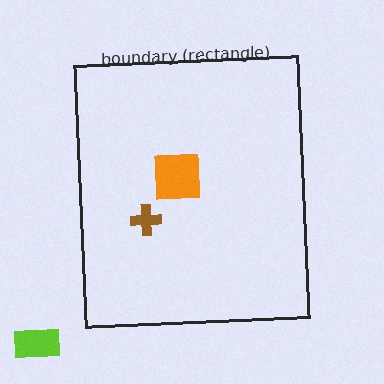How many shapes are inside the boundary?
2 inside, 1 outside.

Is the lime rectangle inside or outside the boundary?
Outside.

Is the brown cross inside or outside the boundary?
Inside.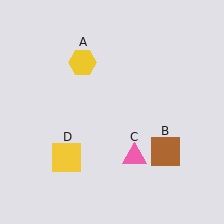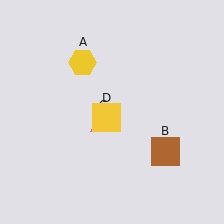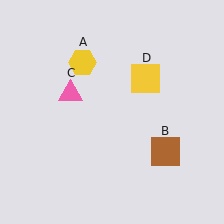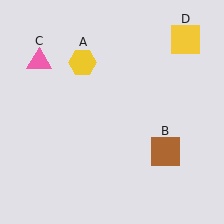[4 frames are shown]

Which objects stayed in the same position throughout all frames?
Yellow hexagon (object A) and brown square (object B) remained stationary.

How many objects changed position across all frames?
2 objects changed position: pink triangle (object C), yellow square (object D).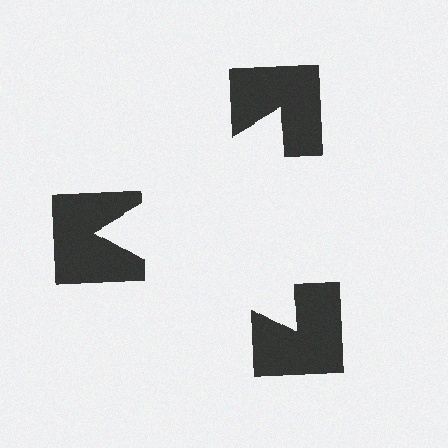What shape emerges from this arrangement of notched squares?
An illusory triangle — its edges are inferred from the aligned wedge cuts in the notched squares, not physically drawn.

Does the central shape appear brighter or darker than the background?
It typically appears slightly brighter than the background, even though no actual brightness change is drawn.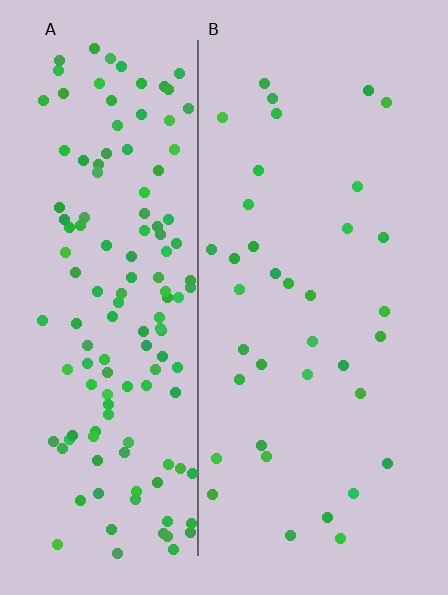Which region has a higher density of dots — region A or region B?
A (the left).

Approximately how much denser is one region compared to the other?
Approximately 3.8× — region A over region B.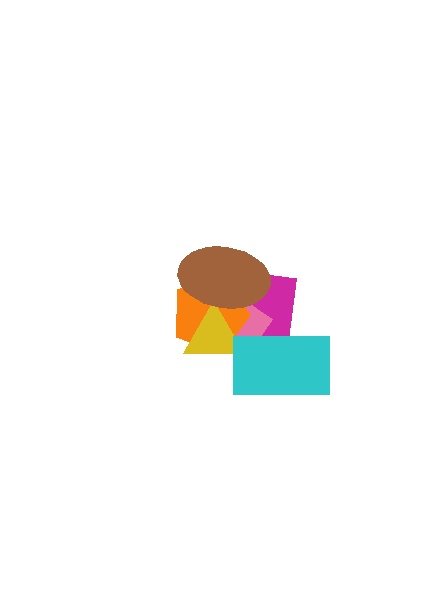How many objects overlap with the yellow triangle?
5 objects overlap with the yellow triangle.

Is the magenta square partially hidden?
Yes, it is partially covered by another shape.